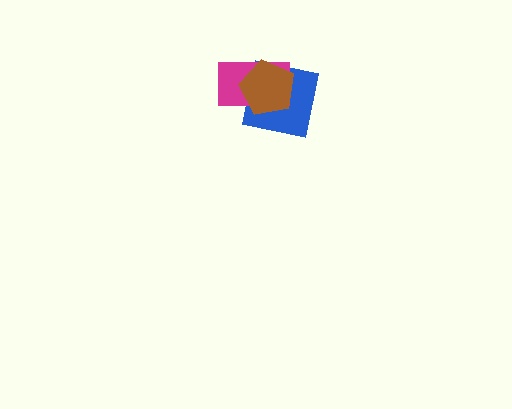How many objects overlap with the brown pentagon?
2 objects overlap with the brown pentagon.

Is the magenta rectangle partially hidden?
Yes, it is partially covered by another shape.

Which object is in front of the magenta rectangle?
The brown pentagon is in front of the magenta rectangle.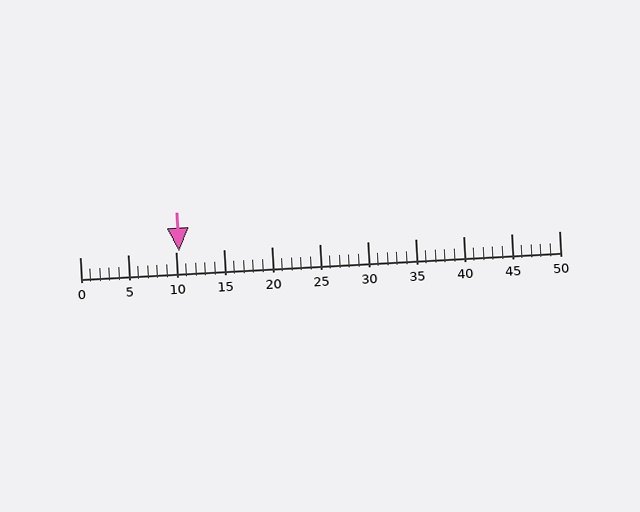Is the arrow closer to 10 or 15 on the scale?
The arrow is closer to 10.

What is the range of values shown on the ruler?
The ruler shows values from 0 to 50.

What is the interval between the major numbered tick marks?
The major tick marks are spaced 5 units apart.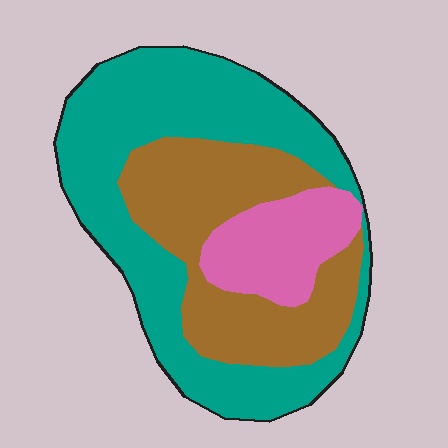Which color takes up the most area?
Teal, at roughly 50%.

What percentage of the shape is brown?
Brown takes up between a third and a half of the shape.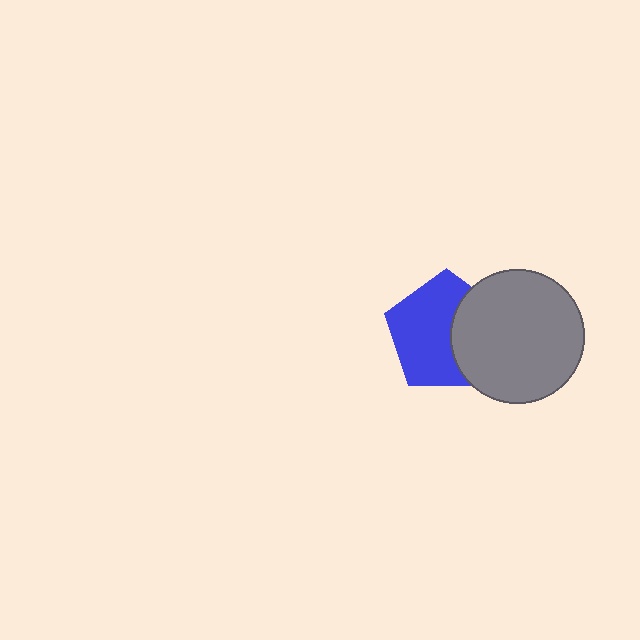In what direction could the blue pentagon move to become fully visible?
The blue pentagon could move left. That would shift it out from behind the gray circle entirely.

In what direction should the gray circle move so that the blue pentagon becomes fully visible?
The gray circle should move right. That is the shortest direction to clear the overlap and leave the blue pentagon fully visible.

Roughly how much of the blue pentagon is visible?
About half of it is visible (roughly 62%).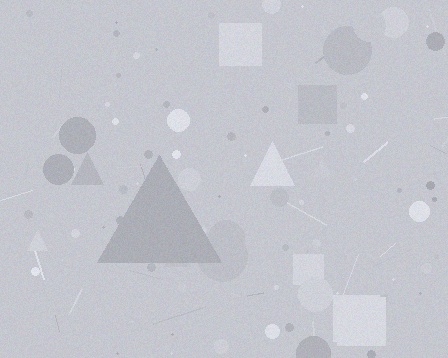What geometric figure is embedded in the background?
A triangle is embedded in the background.